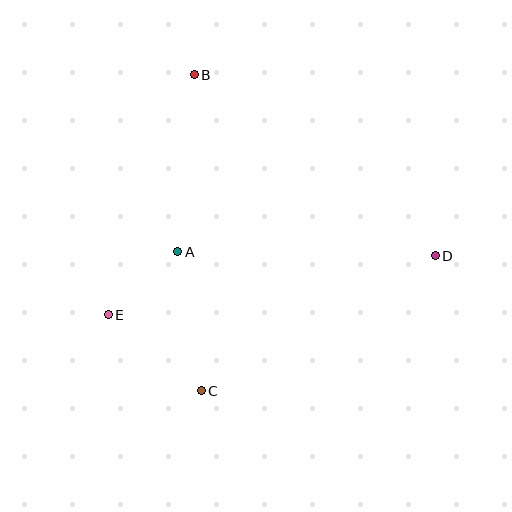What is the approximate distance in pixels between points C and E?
The distance between C and E is approximately 120 pixels.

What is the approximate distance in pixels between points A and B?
The distance between A and B is approximately 178 pixels.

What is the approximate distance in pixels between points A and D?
The distance between A and D is approximately 257 pixels.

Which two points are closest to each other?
Points A and E are closest to each other.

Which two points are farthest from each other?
Points D and E are farthest from each other.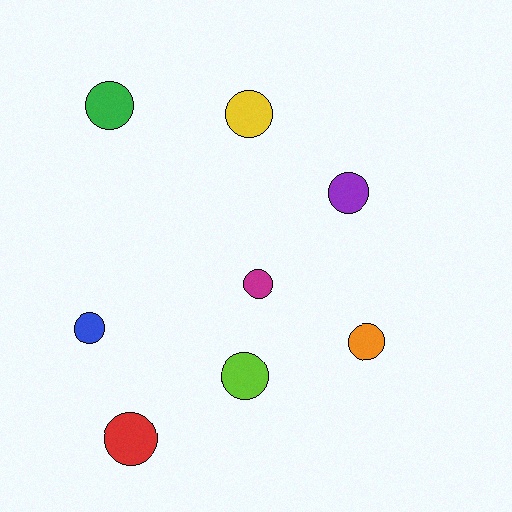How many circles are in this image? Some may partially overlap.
There are 8 circles.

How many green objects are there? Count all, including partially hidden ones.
There is 1 green object.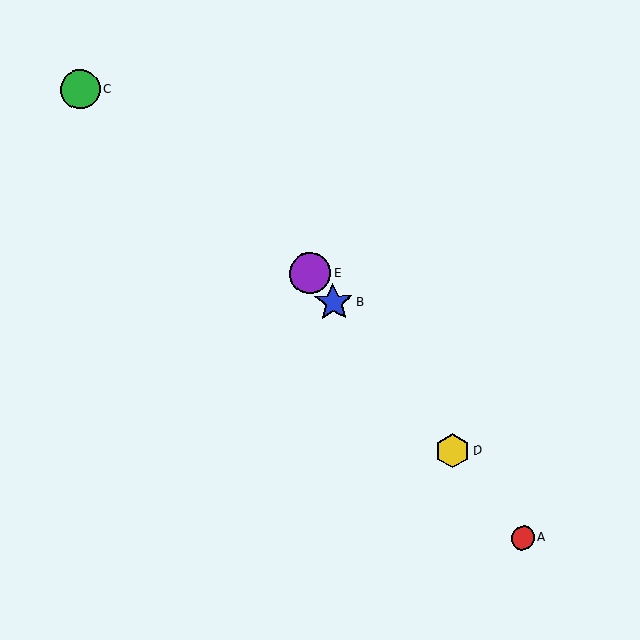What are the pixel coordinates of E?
Object E is at (310, 273).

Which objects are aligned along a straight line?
Objects A, B, D, E are aligned along a straight line.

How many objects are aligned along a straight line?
4 objects (A, B, D, E) are aligned along a straight line.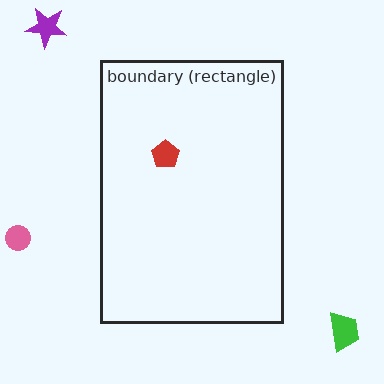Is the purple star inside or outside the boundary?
Outside.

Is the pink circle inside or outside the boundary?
Outside.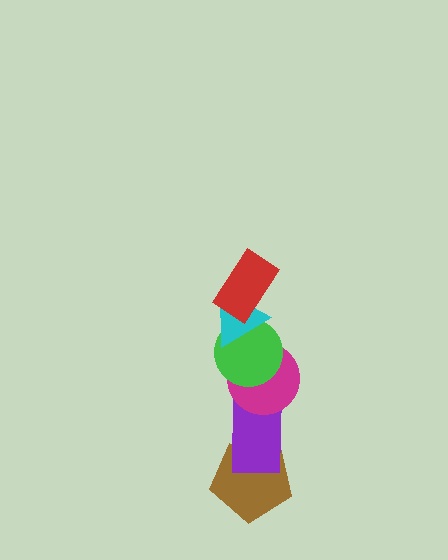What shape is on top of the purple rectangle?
The magenta circle is on top of the purple rectangle.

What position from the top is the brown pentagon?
The brown pentagon is 6th from the top.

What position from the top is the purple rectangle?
The purple rectangle is 5th from the top.